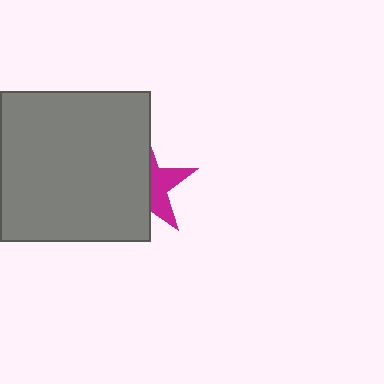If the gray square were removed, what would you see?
You would see the complete magenta star.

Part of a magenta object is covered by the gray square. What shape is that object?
It is a star.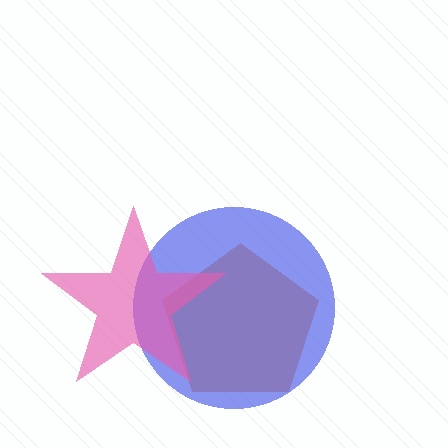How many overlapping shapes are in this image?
There are 3 overlapping shapes in the image.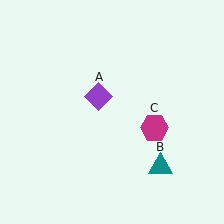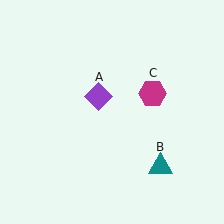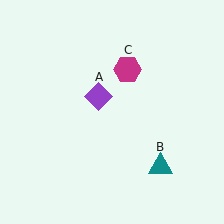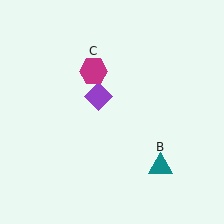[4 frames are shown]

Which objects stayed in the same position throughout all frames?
Purple diamond (object A) and teal triangle (object B) remained stationary.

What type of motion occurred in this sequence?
The magenta hexagon (object C) rotated counterclockwise around the center of the scene.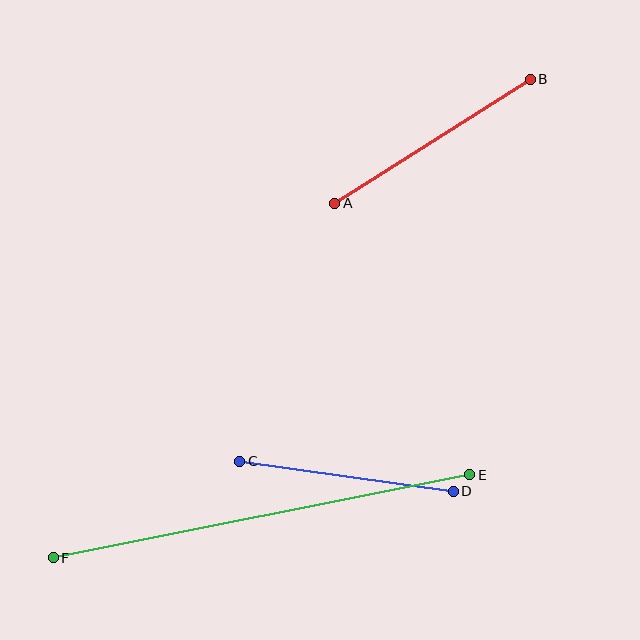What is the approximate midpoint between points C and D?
The midpoint is at approximately (346, 476) pixels.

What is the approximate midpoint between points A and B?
The midpoint is at approximately (433, 141) pixels.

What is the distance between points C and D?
The distance is approximately 216 pixels.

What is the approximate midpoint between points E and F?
The midpoint is at approximately (261, 516) pixels.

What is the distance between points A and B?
The distance is approximately 232 pixels.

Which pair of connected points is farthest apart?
Points E and F are farthest apart.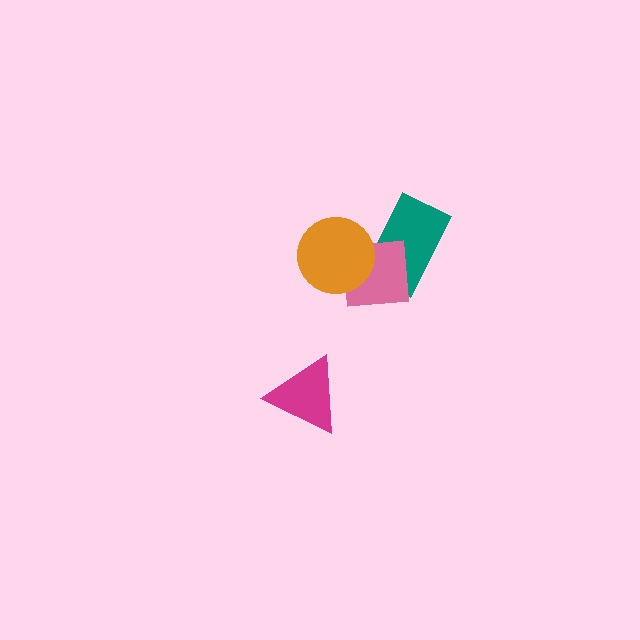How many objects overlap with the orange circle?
2 objects overlap with the orange circle.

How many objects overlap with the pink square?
2 objects overlap with the pink square.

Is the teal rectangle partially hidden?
Yes, it is partially covered by another shape.